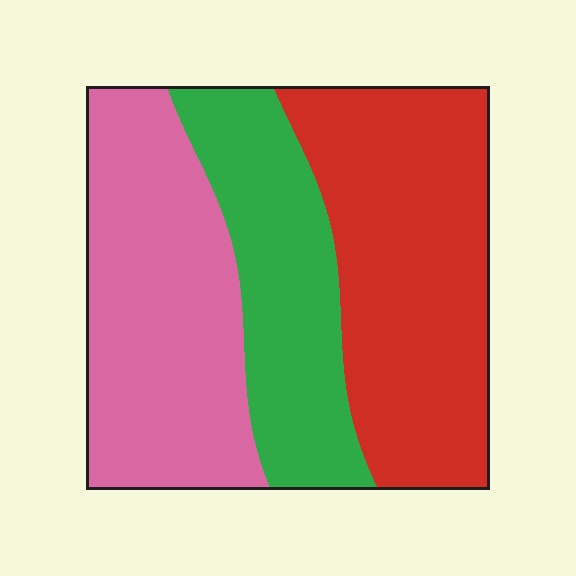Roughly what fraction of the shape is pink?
Pink covers roughly 35% of the shape.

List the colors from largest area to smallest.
From largest to smallest: red, pink, green.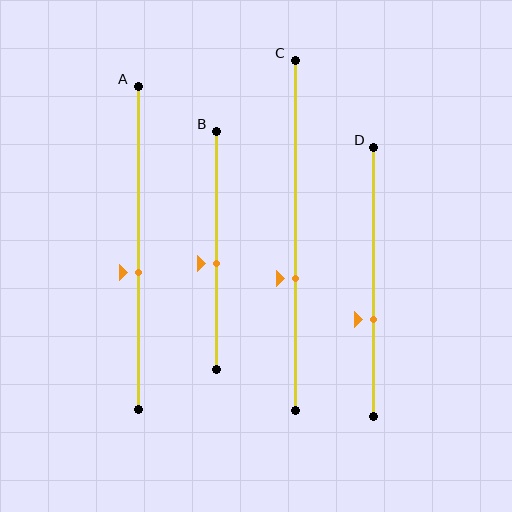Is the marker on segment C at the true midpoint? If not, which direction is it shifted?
No, the marker on segment C is shifted downward by about 12% of the segment length.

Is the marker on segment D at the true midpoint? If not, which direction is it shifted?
No, the marker on segment D is shifted downward by about 14% of the segment length.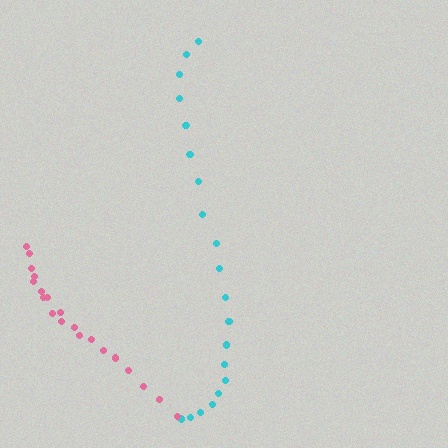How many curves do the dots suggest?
There are 2 distinct paths.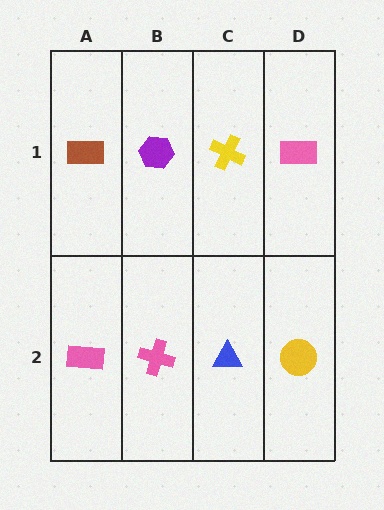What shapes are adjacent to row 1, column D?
A yellow circle (row 2, column D), a yellow cross (row 1, column C).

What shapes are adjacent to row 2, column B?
A purple hexagon (row 1, column B), a pink rectangle (row 2, column A), a blue triangle (row 2, column C).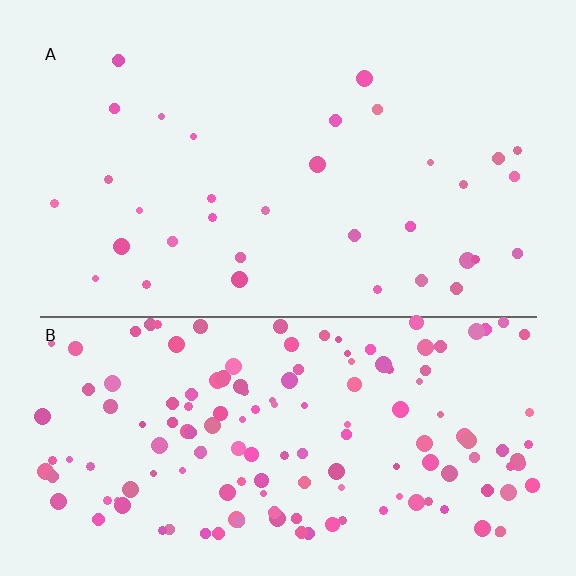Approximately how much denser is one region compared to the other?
Approximately 4.5× — region B over region A.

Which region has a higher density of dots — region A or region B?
B (the bottom).